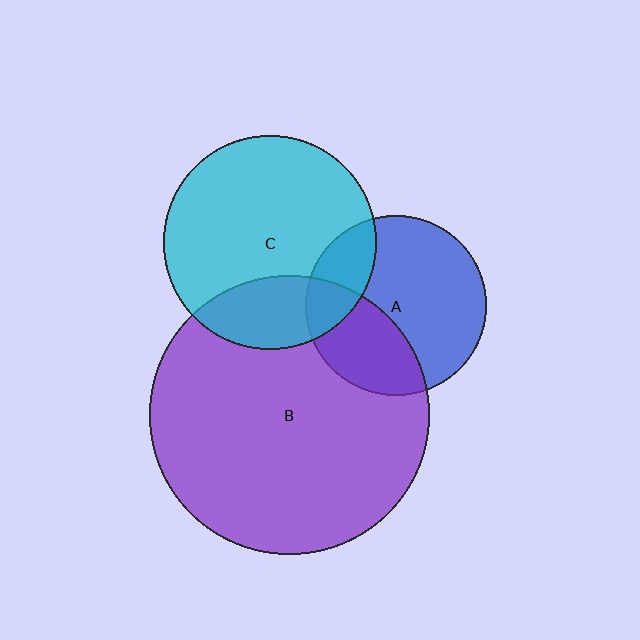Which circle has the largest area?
Circle B (purple).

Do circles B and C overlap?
Yes.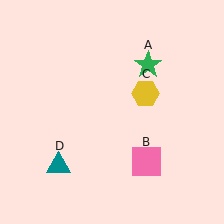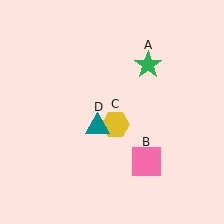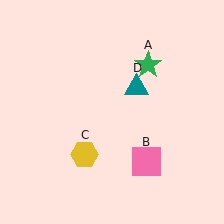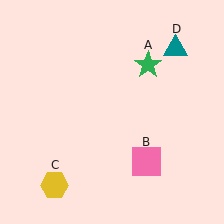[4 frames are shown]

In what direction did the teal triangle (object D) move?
The teal triangle (object D) moved up and to the right.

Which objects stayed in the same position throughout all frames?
Green star (object A) and pink square (object B) remained stationary.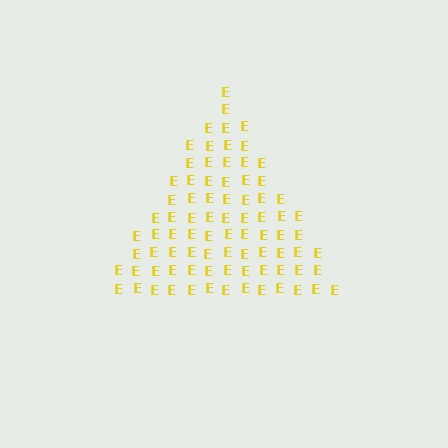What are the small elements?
The small elements are letter E's.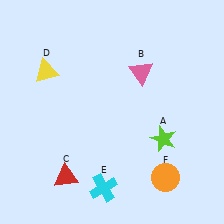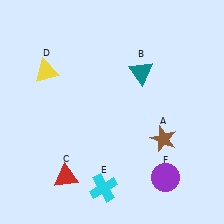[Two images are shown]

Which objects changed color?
A changed from lime to brown. B changed from pink to teal. F changed from orange to purple.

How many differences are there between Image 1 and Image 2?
There are 3 differences between the two images.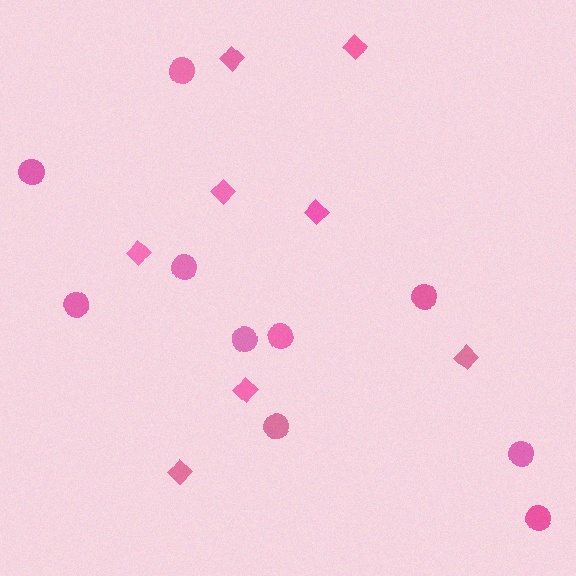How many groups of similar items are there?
There are 2 groups: one group of diamonds (8) and one group of circles (10).